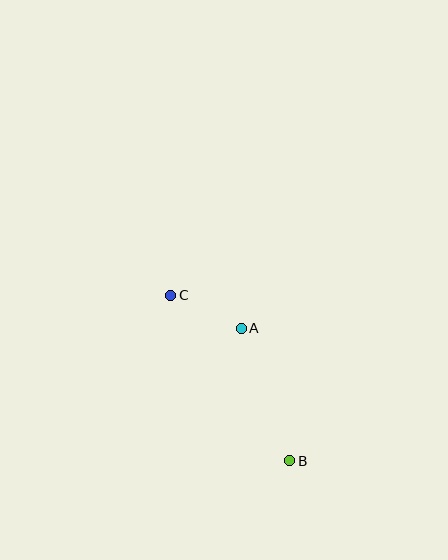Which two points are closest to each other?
Points A and C are closest to each other.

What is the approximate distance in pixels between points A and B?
The distance between A and B is approximately 141 pixels.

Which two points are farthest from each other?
Points B and C are farthest from each other.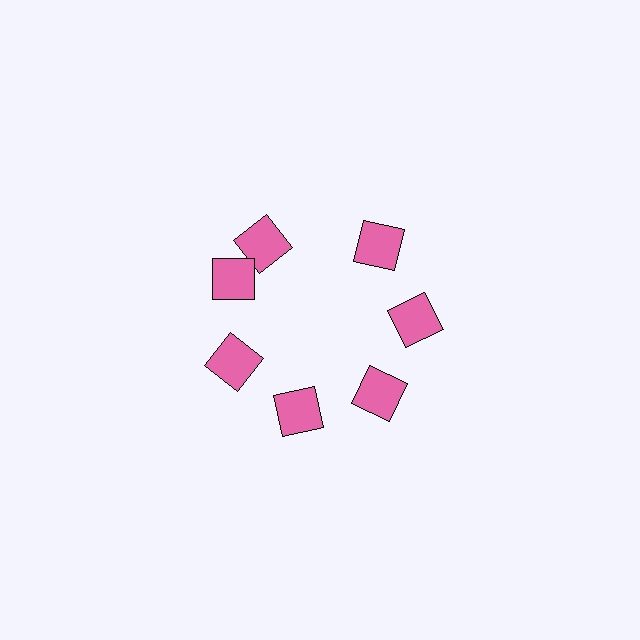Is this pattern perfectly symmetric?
No. The 7 pink squares are arranged in a ring, but one element near the 12 o'clock position is rotated out of alignment along the ring, breaking the 7-fold rotational symmetry.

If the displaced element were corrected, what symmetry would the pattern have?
It would have 7-fold rotational symmetry — the pattern would map onto itself every 51 degrees.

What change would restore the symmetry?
The symmetry would be restored by rotating it back into even spacing with its neighbors so that all 7 squares sit at equal angles and equal distance from the center.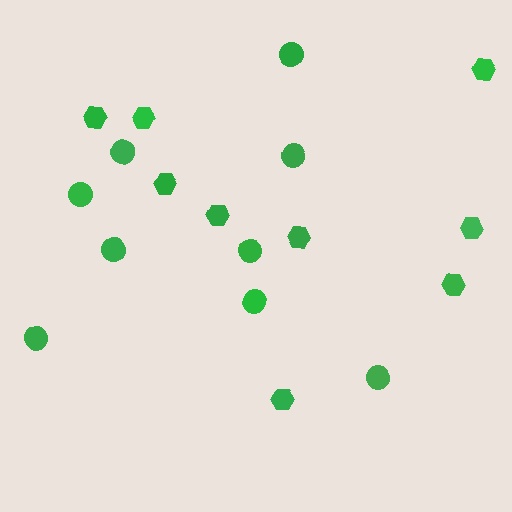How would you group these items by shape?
There are 2 groups: one group of circles (9) and one group of hexagons (9).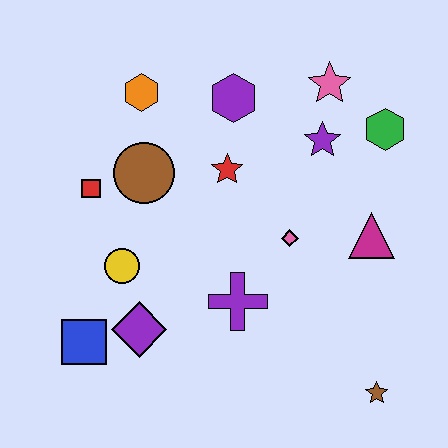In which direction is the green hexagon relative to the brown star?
The green hexagon is above the brown star.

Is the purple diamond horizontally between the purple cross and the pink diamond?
No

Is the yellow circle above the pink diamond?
No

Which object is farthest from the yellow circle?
The green hexagon is farthest from the yellow circle.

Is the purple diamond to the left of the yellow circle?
No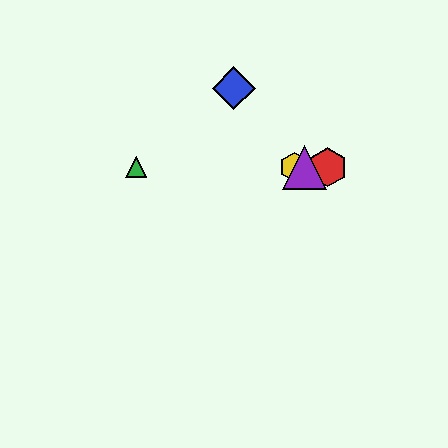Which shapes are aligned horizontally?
The red hexagon, the green triangle, the yellow hexagon, the purple triangle are aligned horizontally.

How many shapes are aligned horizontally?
4 shapes (the red hexagon, the green triangle, the yellow hexagon, the purple triangle) are aligned horizontally.